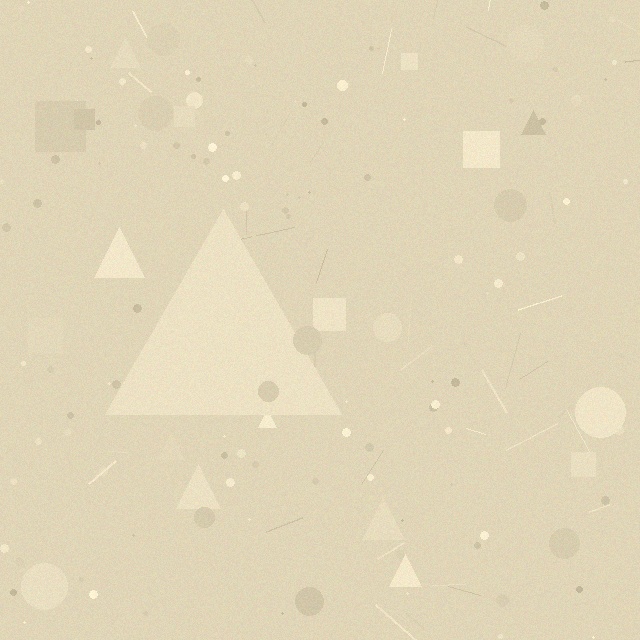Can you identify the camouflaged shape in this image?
The camouflaged shape is a triangle.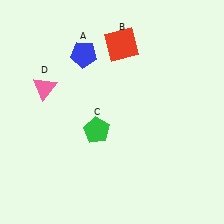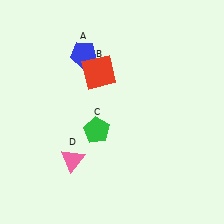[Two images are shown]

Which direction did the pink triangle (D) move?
The pink triangle (D) moved down.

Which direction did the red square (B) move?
The red square (B) moved down.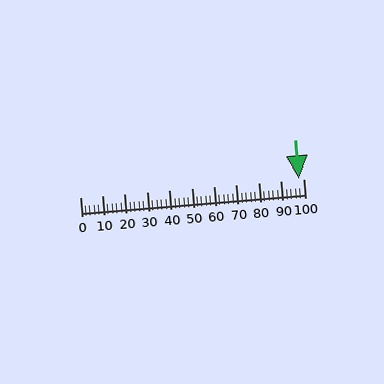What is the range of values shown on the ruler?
The ruler shows values from 0 to 100.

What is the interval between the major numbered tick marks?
The major tick marks are spaced 10 units apart.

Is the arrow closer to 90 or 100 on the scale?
The arrow is closer to 100.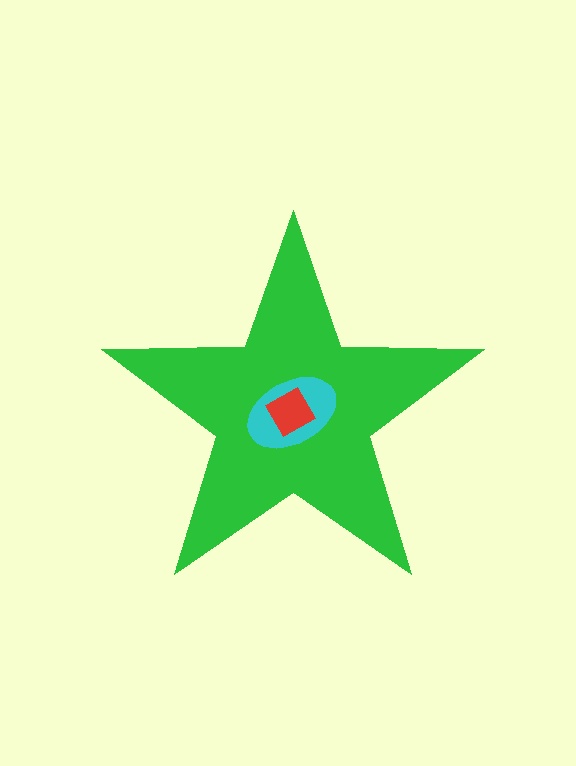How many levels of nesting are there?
3.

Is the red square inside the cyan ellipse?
Yes.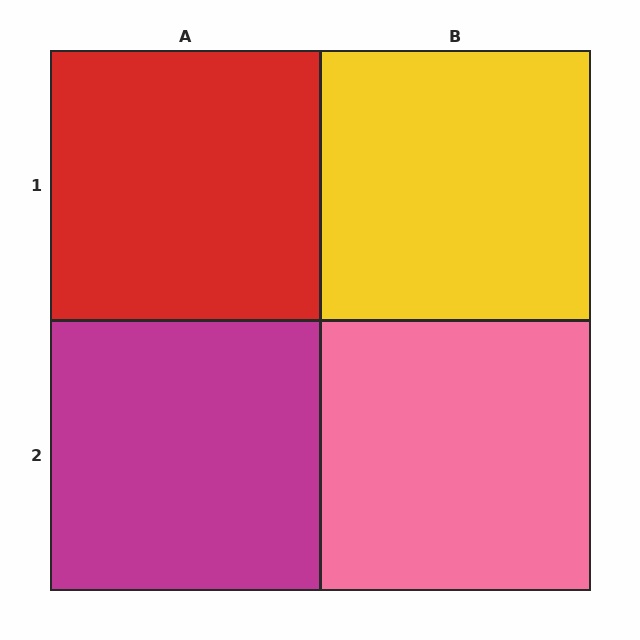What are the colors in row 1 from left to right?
Red, yellow.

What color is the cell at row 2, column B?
Pink.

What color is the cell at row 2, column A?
Magenta.